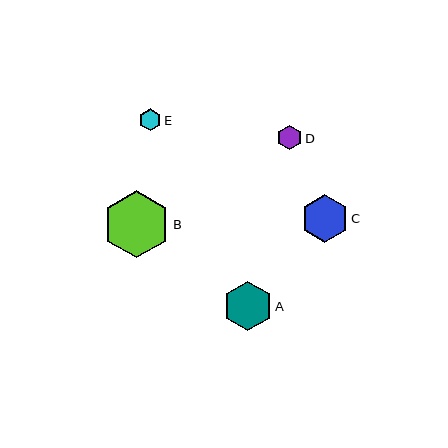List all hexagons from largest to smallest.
From largest to smallest: B, A, C, D, E.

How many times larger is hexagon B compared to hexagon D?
Hexagon B is approximately 2.7 times the size of hexagon D.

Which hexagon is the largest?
Hexagon B is the largest with a size of approximately 67 pixels.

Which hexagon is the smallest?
Hexagon E is the smallest with a size of approximately 22 pixels.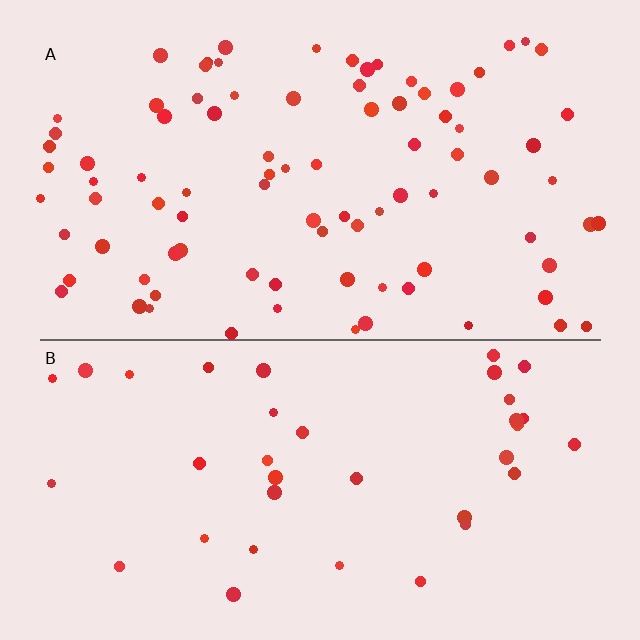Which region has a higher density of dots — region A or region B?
A (the top).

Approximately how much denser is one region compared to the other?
Approximately 2.4× — region A over region B.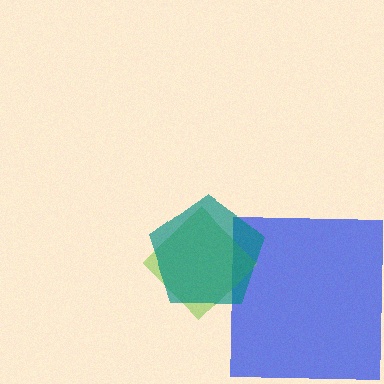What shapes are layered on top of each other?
The layered shapes are: a blue square, a lime diamond, a teal pentagon.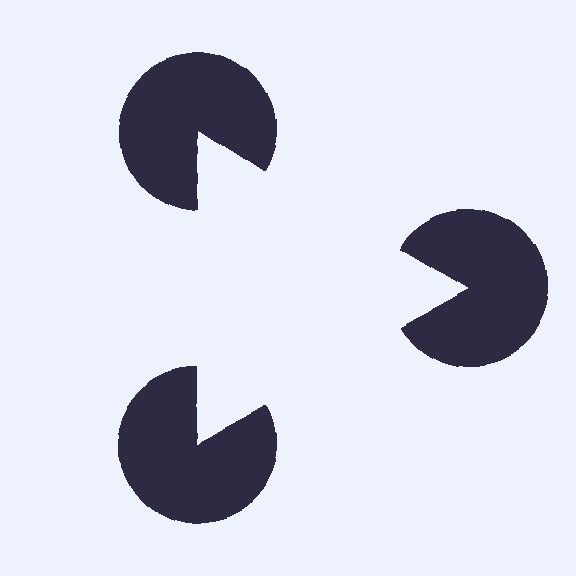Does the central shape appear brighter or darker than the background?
It typically appears slightly brighter than the background, even though no actual brightness change is drawn.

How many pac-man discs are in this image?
There are 3 — one at each vertex of the illusory triangle.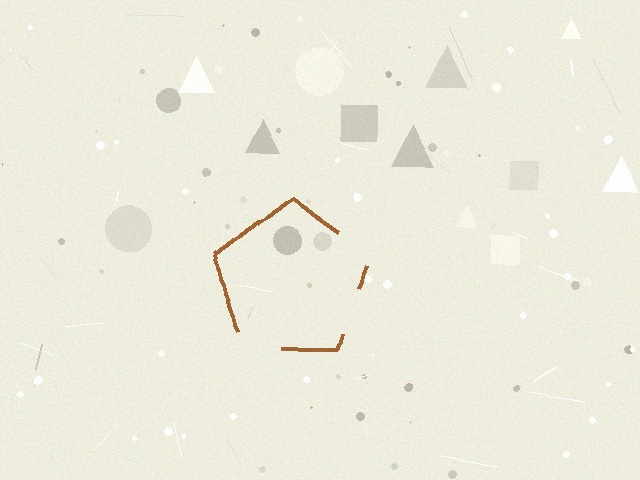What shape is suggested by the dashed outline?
The dashed outline suggests a pentagon.